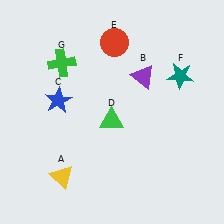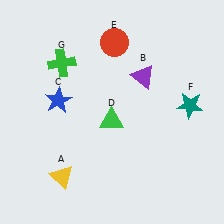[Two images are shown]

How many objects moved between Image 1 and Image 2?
1 object moved between the two images.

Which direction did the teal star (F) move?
The teal star (F) moved down.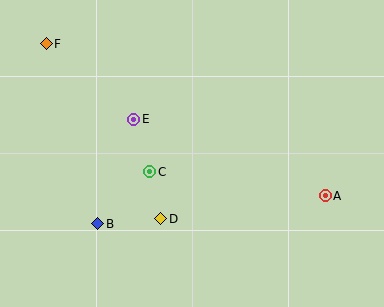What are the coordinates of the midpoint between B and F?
The midpoint between B and F is at (72, 134).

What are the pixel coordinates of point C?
Point C is at (150, 172).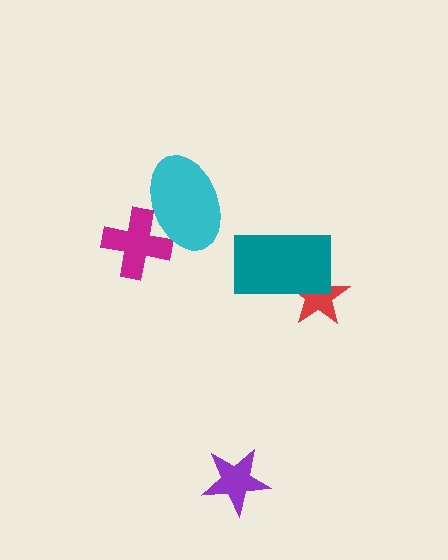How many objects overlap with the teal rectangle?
1 object overlaps with the teal rectangle.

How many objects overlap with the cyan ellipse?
1 object overlaps with the cyan ellipse.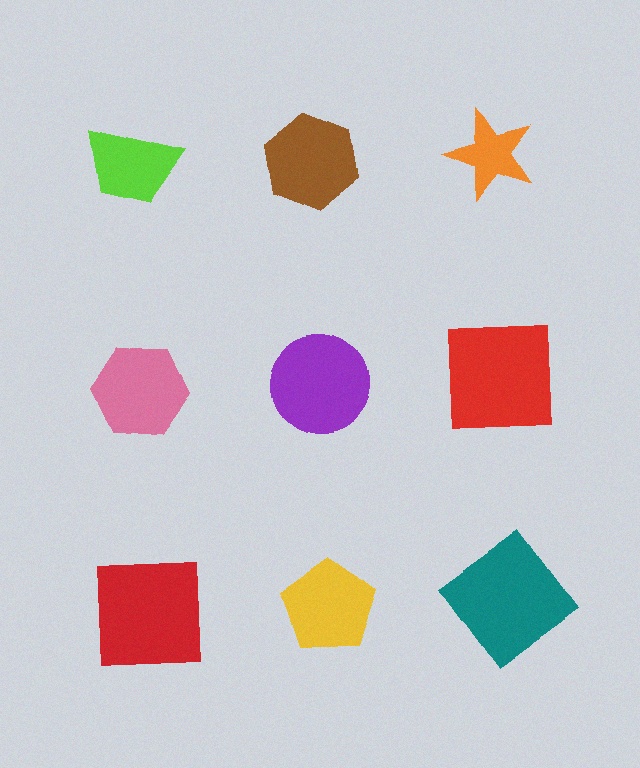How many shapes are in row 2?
3 shapes.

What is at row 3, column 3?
A teal diamond.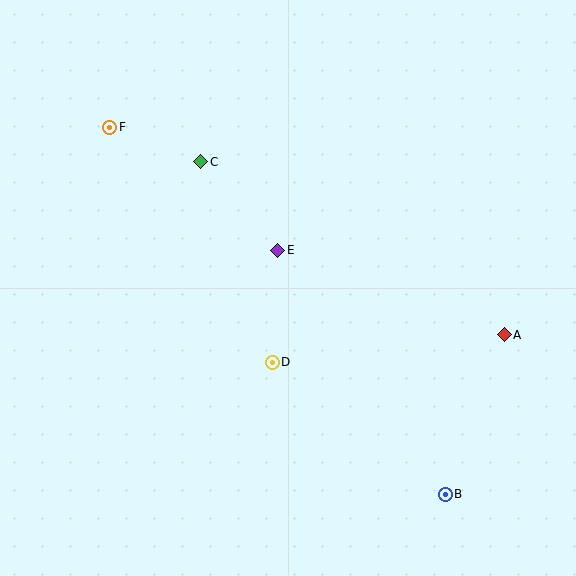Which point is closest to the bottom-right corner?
Point B is closest to the bottom-right corner.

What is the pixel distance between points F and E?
The distance between F and E is 208 pixels.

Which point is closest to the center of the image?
Point E at (278, 250) is closest to the center.